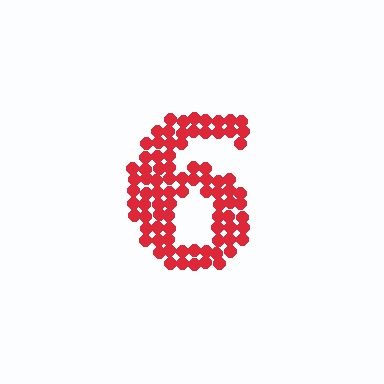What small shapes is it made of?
It is made of small circles.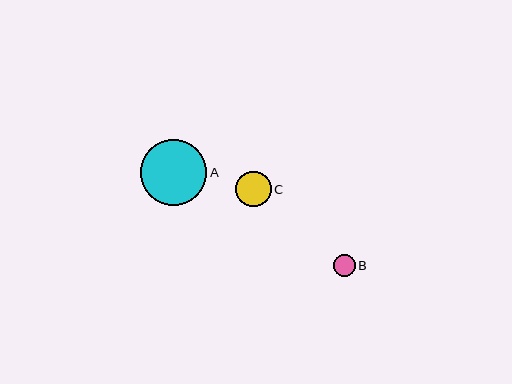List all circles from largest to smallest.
From largest to smallest: A, C, B.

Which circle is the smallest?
Circle B is the smallest with a size of approximately 21 pixels.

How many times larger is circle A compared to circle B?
Circle A is approximately 3.1 times the size of circle B.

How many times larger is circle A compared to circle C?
Circle A is approximately 1.9 times the size of circle C.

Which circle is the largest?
Circle A is the largest with a size of approximately 66 pixels.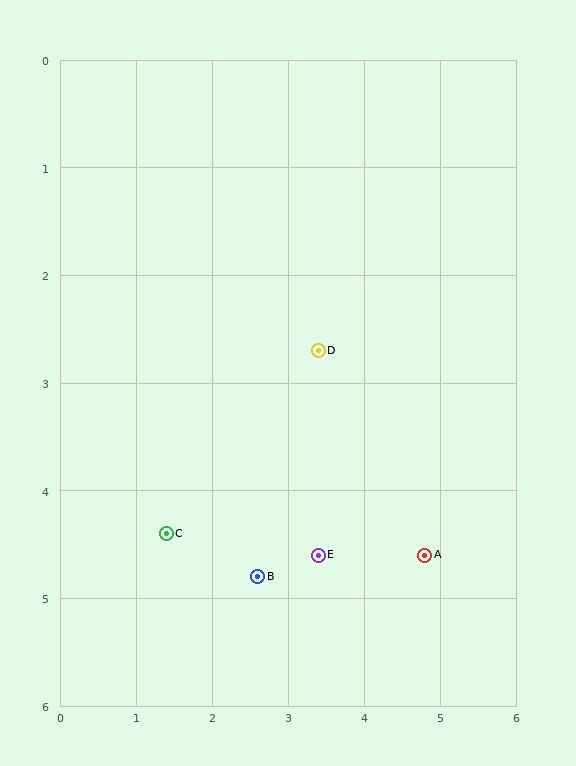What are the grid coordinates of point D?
Point D is at approximately (3.4, 2.7).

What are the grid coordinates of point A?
Point A is at approximately (4.8, 4.6).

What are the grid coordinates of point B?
Point B is at approximately (2.6, 4.8).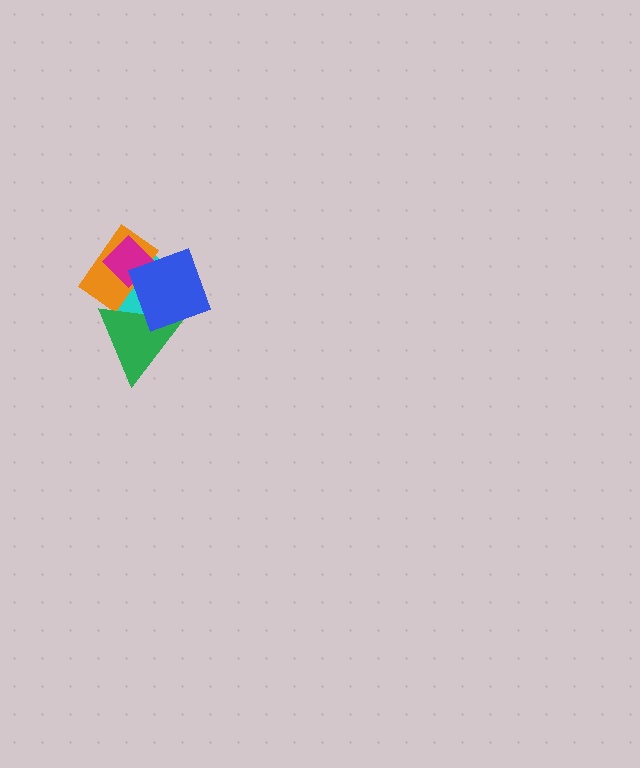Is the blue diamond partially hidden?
No, no other shape covers it.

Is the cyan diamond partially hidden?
Yes, it is partially covered by another shape.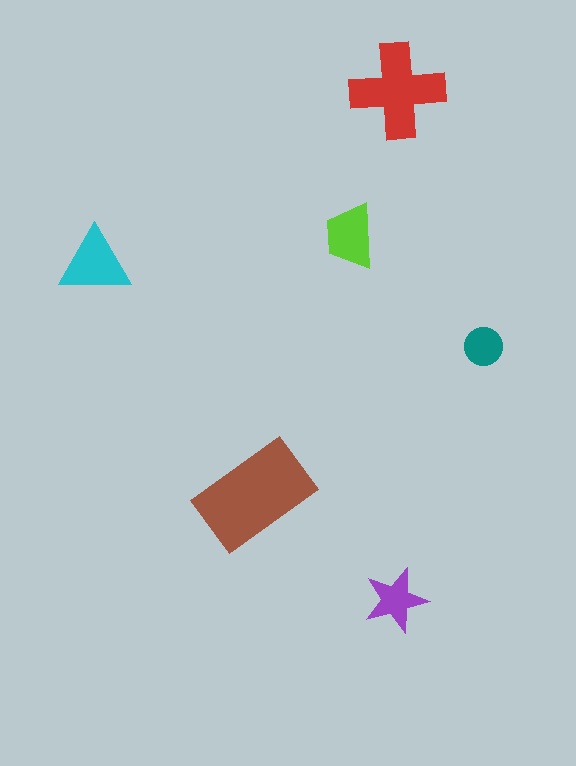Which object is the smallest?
The teal circle.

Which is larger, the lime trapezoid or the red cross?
The red cross.